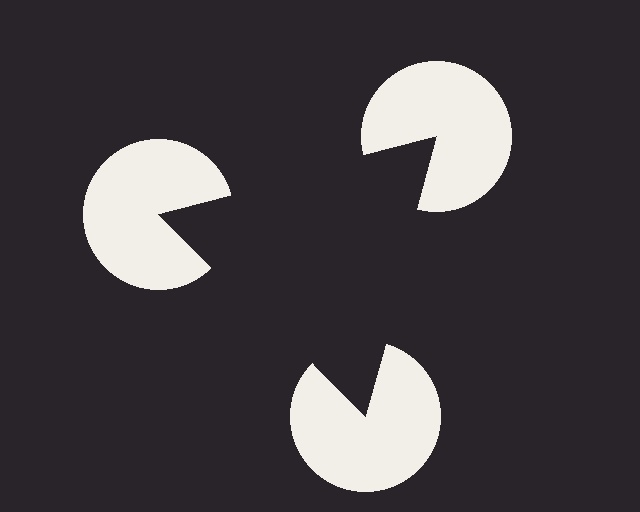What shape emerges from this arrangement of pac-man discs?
An illusory triangle — its edges are inferred from the aligned wedge cuts in the pac-man discs, not physically drawn.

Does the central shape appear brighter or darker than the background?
It typically appears slightly darker than the background, even though no actual brightness change is drawn.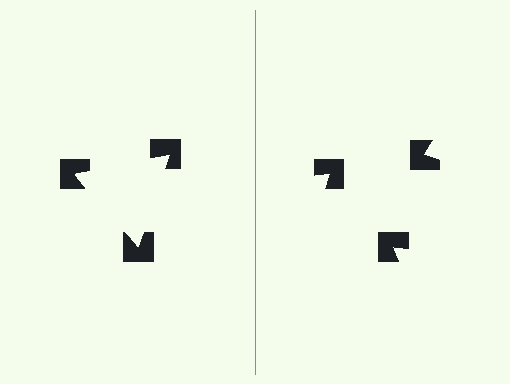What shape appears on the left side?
An illusory triangle.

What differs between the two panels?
The notched squares are positioned identically on both sides; only the wedge orientations differ. On the left they align to a triangle; on the right they are misaligned.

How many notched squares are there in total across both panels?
6 — 3 on each side.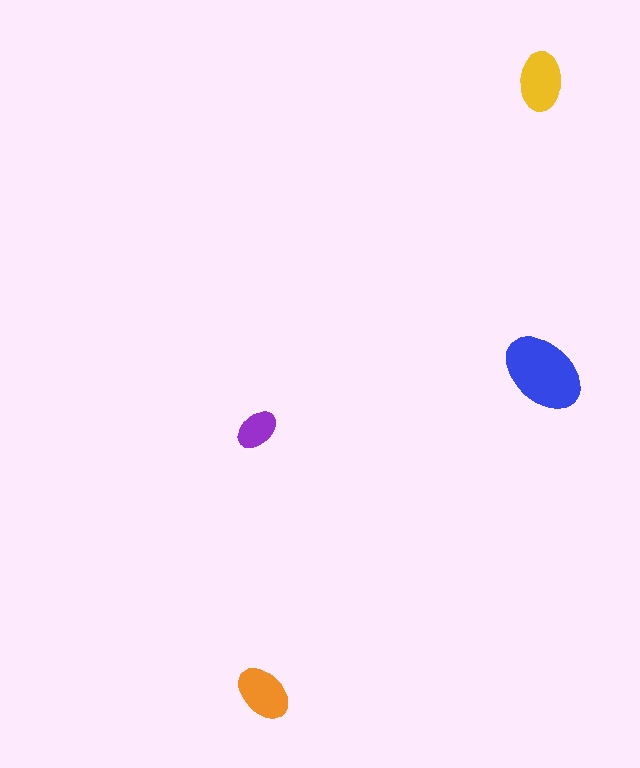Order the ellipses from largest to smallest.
the blue one, the yellow one, the orange one, the purple one.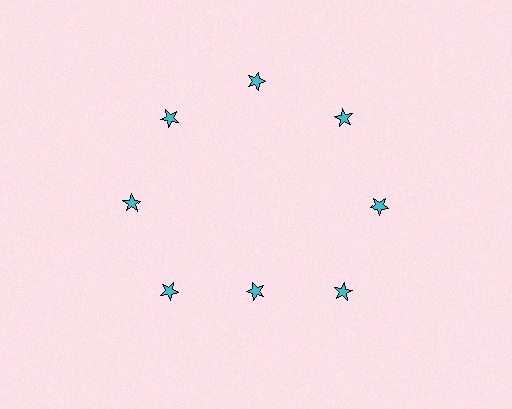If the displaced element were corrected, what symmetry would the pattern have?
It would have 8-fold rotational symmetry — the pattern would map onto itself every 45 degrees.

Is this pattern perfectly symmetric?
No. The 8 cyan stars are arranged in a ring, but one element near the 6 o'clock position is pulled inward toward the center, breaking the 8-fold rotational symmetry.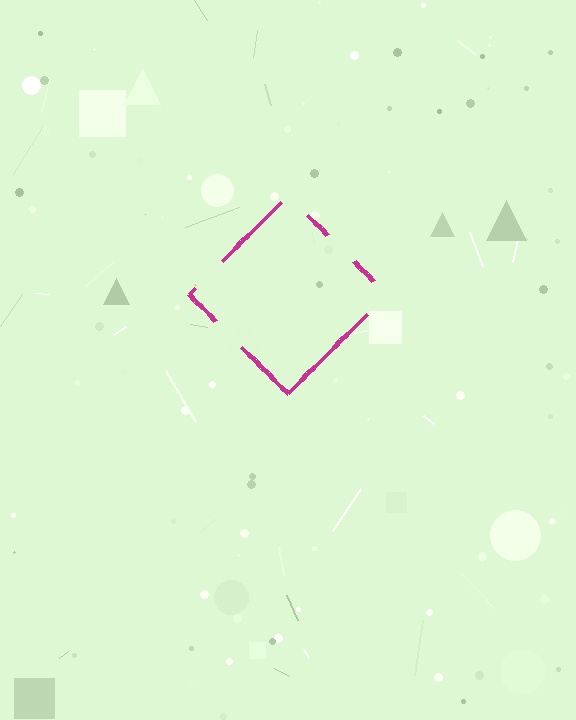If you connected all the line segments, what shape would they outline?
They would outline a diamond.